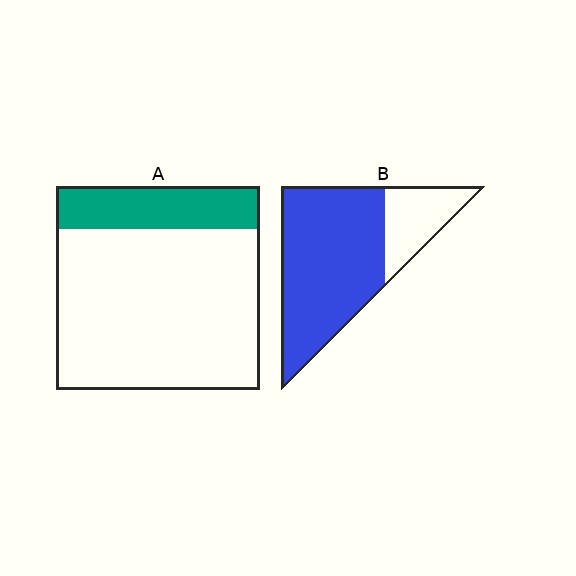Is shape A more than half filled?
No.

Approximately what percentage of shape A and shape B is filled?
A is approximately 20% and B is approximately 75%.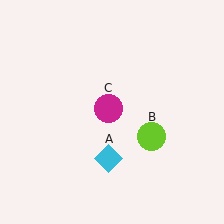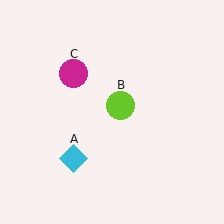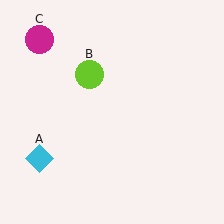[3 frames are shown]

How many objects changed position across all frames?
3 objects changed position: cyan diamond (object A), lime circle (object B), magenta circle (object C).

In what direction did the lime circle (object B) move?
The lime circle (object B) moved up and to the left.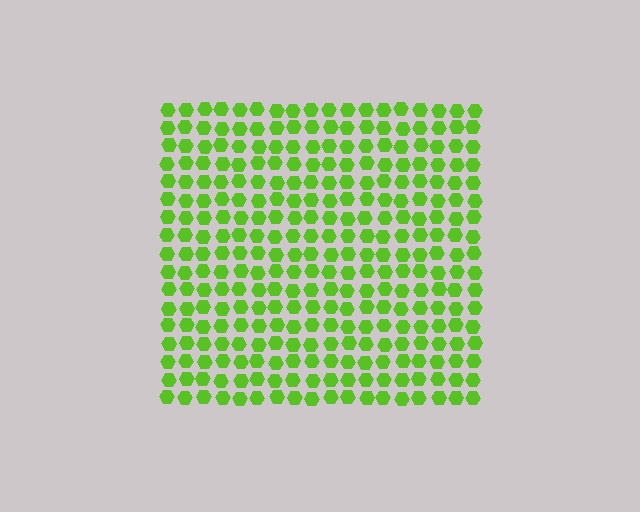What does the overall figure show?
The overall figure shows a square.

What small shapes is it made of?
It is made of small hexagons.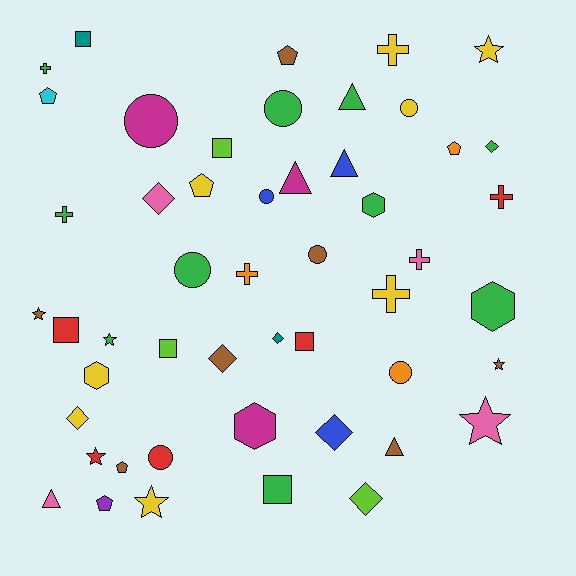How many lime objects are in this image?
There are 3 lime objects.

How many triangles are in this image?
There are 5 triangles.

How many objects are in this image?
There are 50 objects.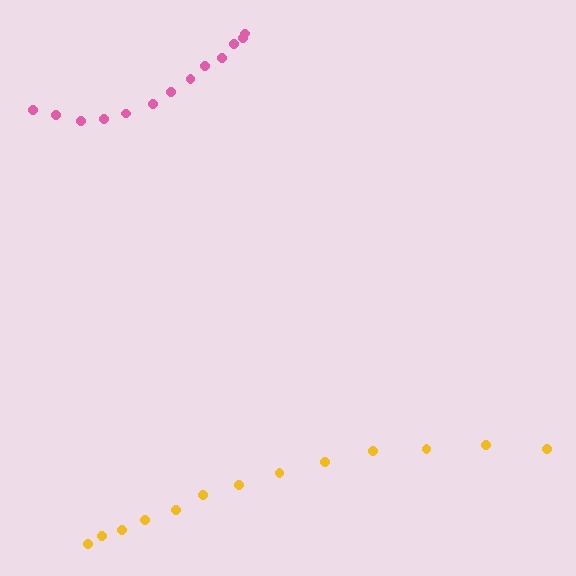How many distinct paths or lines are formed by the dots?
There are 2 distinct paths.